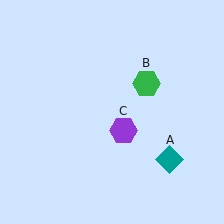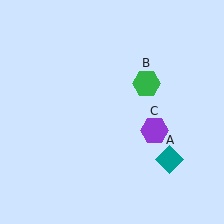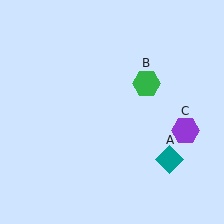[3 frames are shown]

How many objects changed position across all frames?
1 object changed position: purple hexagon (object C).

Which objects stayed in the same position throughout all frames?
Teal diamond (object A) and green hexagon (object B) remained stationary.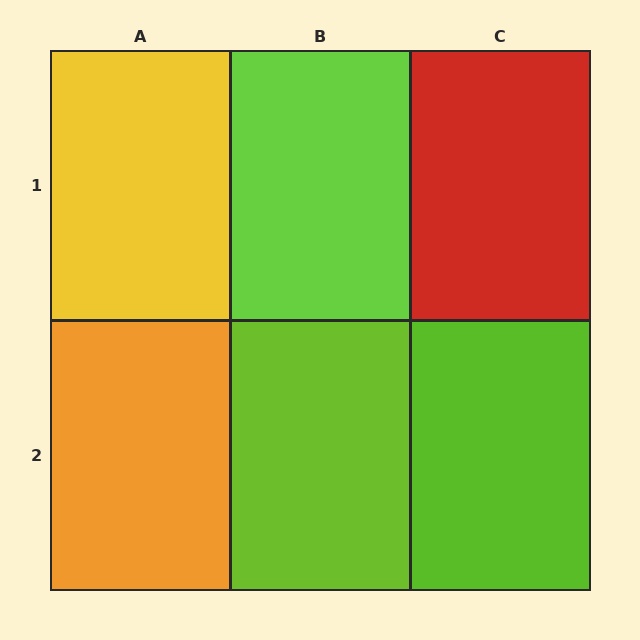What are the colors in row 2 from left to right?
Orange, lime, lime.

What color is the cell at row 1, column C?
Red.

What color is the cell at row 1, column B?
Lime.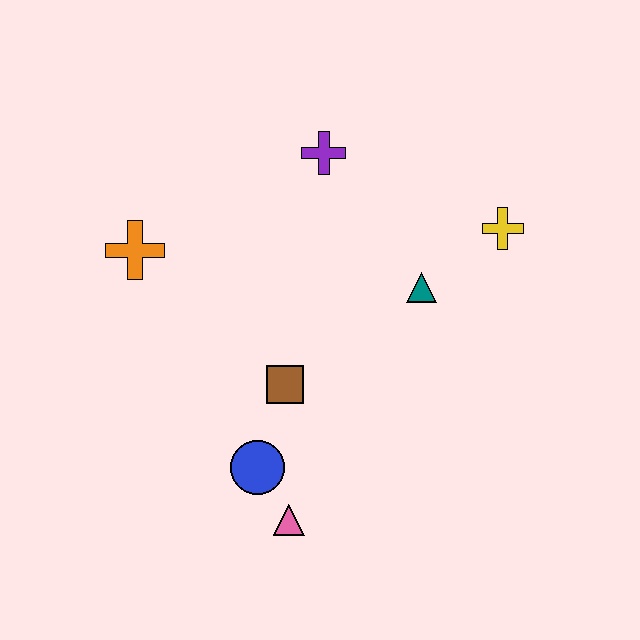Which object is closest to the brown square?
The blue circle is closest to the brown square.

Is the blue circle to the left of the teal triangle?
Yes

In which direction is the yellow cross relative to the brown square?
The yellow cross is to the right of the brown square.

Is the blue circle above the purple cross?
No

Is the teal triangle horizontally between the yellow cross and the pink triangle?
Yes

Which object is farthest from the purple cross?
The pink triangle is farthest from the purple cross.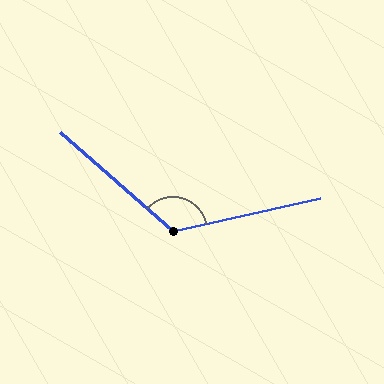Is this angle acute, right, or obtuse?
It is obtuse.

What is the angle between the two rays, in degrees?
Approximately 126 degrees.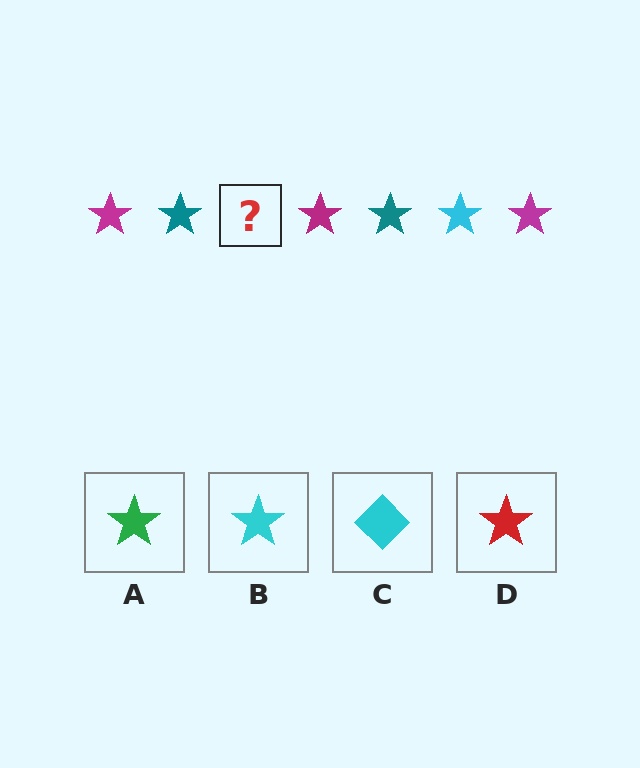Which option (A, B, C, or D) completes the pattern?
B.